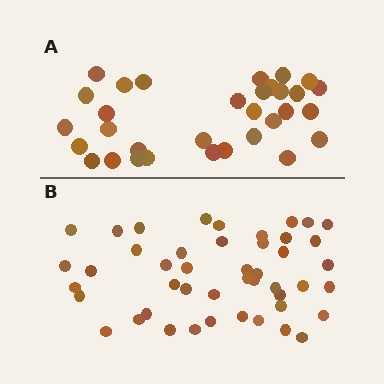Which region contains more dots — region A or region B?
Region B (the bottom region) has more dots.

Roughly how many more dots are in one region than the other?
Region B has approximately 15 more dots than region A.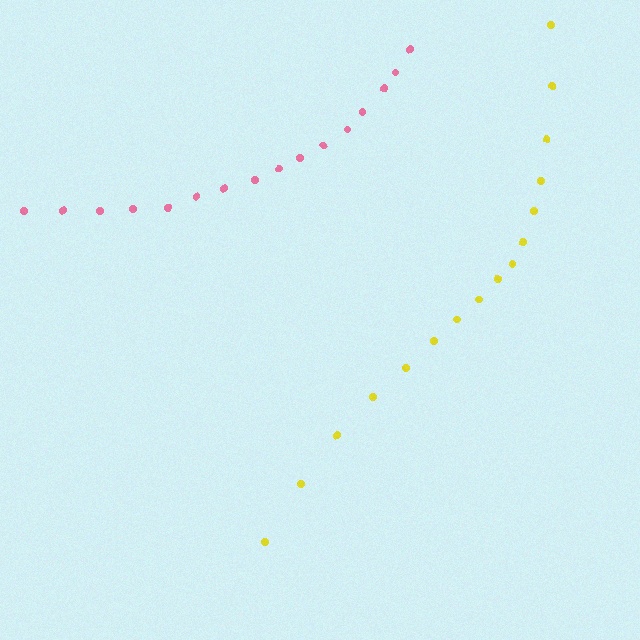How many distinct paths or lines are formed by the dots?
There are 2 distinct paths.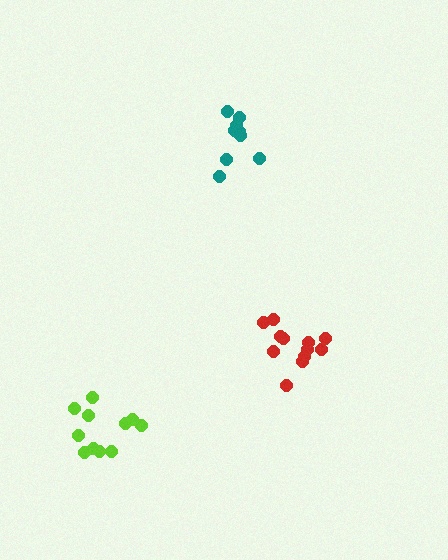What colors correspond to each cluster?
The clusters are colored: lime, red, teal.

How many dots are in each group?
Group 1: 11 dots, Group 2: 12 dots, Group 3: 9 dots (32 total).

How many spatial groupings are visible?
There are 3 spatial groupings.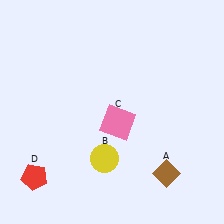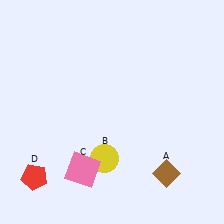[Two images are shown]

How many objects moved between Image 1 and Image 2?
1 object moved between the two images.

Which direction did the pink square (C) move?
The pink square (C) moved down.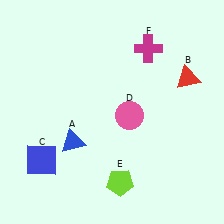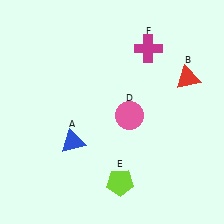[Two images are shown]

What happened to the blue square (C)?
The blue square (C) was removed in Image 2. It was in the bottom-left area of Image 1.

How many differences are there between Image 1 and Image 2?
There is 1 difference between the two images.